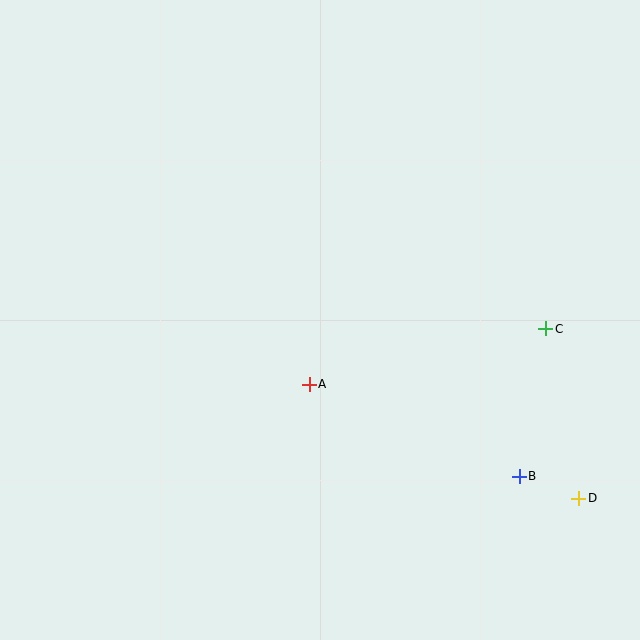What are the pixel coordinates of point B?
Point B is at (519, 476).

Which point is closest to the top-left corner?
Point A is closest to the top-left corner.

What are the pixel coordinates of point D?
Point D is at (579, 498).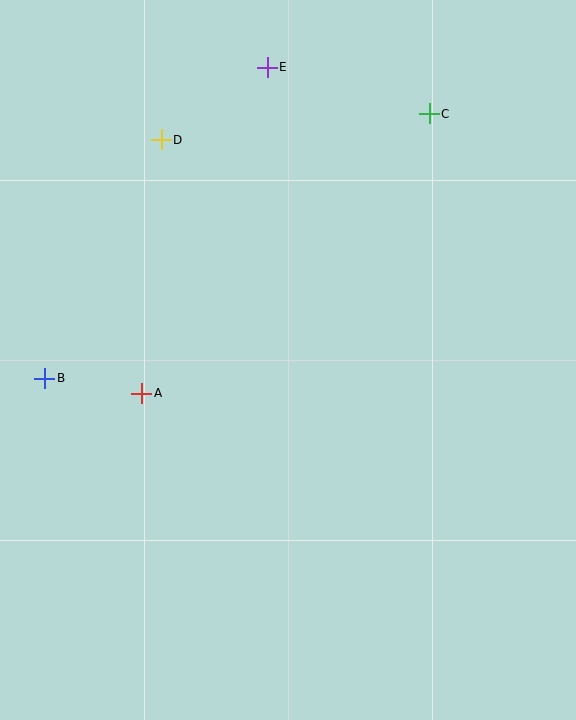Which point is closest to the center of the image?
Point A at (142, 393) is closest to the center.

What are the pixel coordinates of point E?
Point E is at (267, 67).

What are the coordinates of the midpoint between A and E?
The midpoint between A and E is at (204, 230).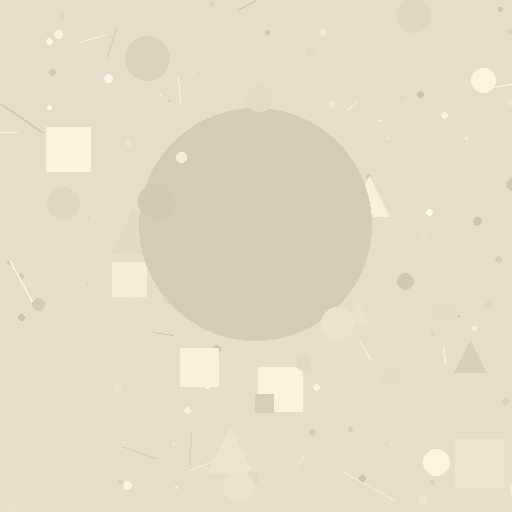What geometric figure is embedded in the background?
A circle is embedded in the background.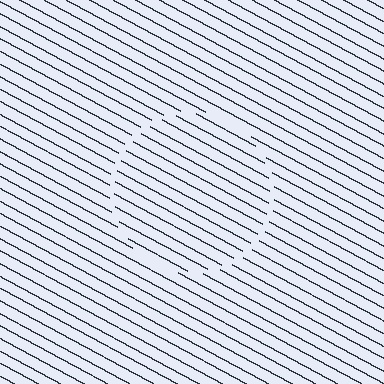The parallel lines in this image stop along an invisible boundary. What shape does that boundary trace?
An illusory circle. The interior of the shape contains the same grating, shifted by half a period — the contour is defined by the phase discontinuity where line-ends from the inner and outer gratings abut.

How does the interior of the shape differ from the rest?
The interior of the shape contains the same grating, shifted by half a period — the contour is defined by the phase discontinuity where line-ends from the inner and outer gratings abut.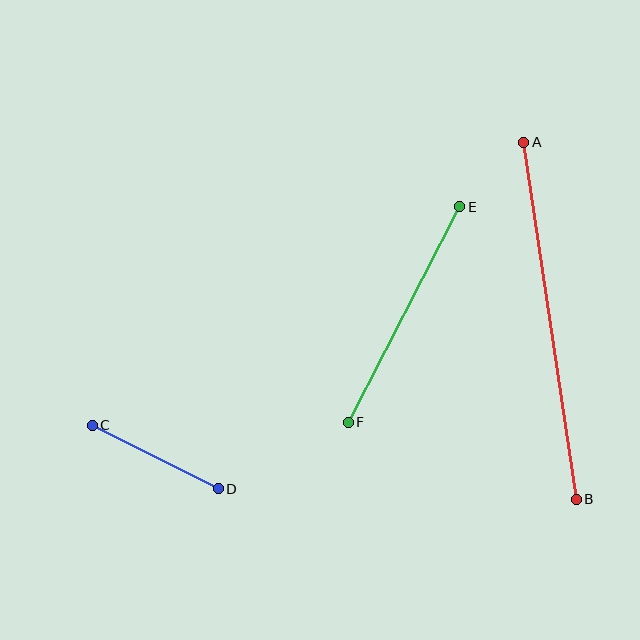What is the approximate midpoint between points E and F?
The midpoint is at approximately (404, 315) pixels.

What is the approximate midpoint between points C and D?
The midpoint is at approximately (155, 457) pixels.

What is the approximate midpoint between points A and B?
The midpoint is at approximately (550, 321) pixels.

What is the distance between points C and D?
The distance is approximately 141 pixels.